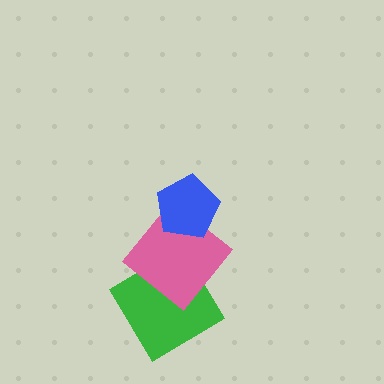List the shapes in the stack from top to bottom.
From top to bottom: the blue pentagon, the pink diamond, the green diamond.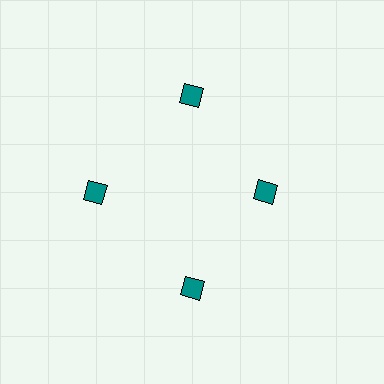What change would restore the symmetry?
The symmetry would be restored by moving it outward, back onto the ring so that all 4 squares sit at equal angles and equal distance from the center.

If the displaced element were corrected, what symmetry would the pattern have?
It would have 4-fold rotational symmetry — the pattern would map onto itself every 90 degrees.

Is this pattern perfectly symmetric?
No. The 4 teal squares are arranged in a ring, but one element near the 3 o'clock position is pulled inward toward the center, breaking the 4-fold rotational symmetry.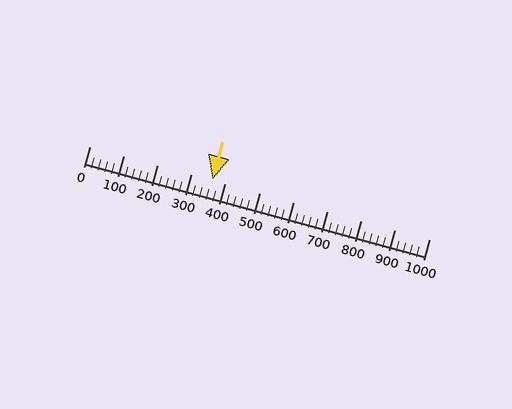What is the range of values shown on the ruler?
The ruler shows values from 0 to 1000.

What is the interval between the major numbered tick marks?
The major tick marks are spaced 100 units apart.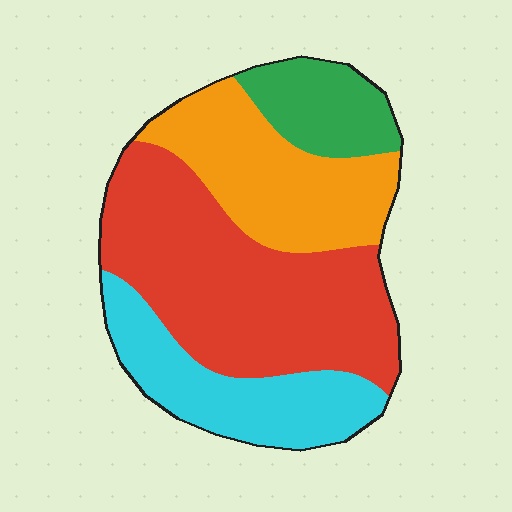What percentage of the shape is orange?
Orange covers 25% of the shape.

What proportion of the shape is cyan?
Cyan takes up about one fifth (1/5) of the shape.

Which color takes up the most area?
Red, at roughly 45%.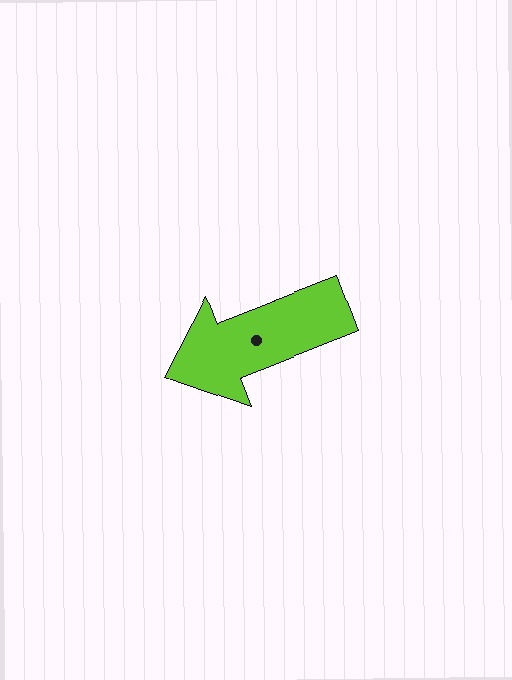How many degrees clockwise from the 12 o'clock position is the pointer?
Approximately 248 degrees.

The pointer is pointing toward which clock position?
Roughly 8 o'clock.